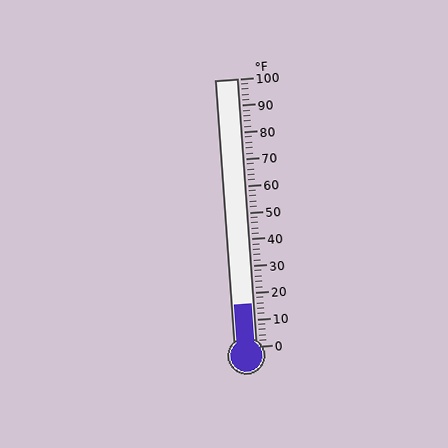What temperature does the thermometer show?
The thermometer shows approximately 16°F.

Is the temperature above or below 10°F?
The temperature is above 10°F.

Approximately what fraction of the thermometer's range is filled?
The thermometer is filled to approximately 15% of its range.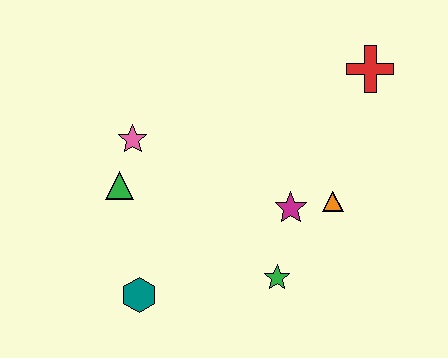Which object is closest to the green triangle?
The pink star is closest to the green triangle.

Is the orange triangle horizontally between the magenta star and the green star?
No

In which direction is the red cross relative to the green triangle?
The red cross is to the right of the green triangle.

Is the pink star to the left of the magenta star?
Yes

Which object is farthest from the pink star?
The red cross is farthest from the pink star.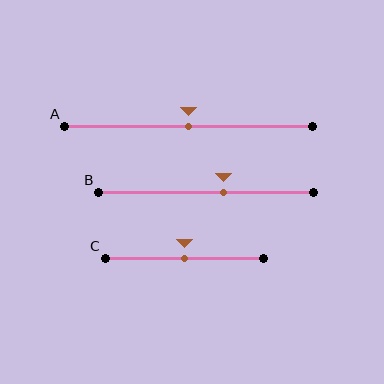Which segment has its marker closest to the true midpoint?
Segment A has its marker closest to the true midpoint.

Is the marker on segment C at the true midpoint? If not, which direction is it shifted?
Yes, the marker on segment C is at the true midpoint.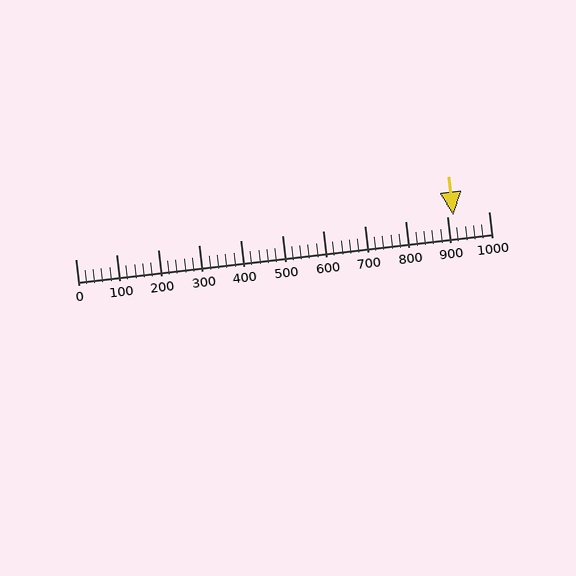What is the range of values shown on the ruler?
The ruler shows values from 0 to 1000.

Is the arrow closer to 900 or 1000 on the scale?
The arrow is closer to 900.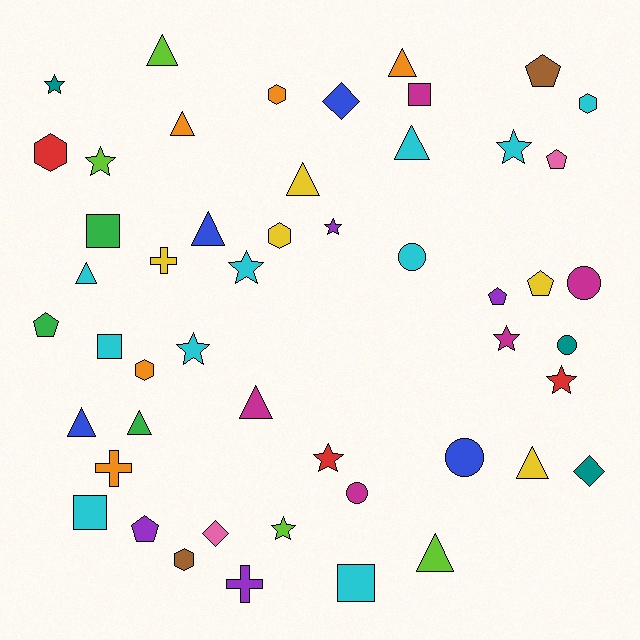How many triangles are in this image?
There are 12 triangles.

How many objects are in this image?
There are 50 objects.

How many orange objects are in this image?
There are 5 orange objects.